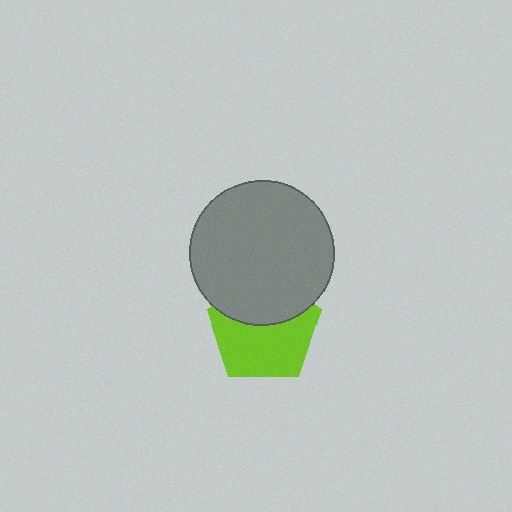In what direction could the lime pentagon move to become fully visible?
The lime pentagon could move down. That would shift it out from behind the gray circle entirely.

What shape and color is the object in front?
The object in front is a gray circle.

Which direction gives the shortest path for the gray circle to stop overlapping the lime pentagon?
Moving up gives the shortest separation.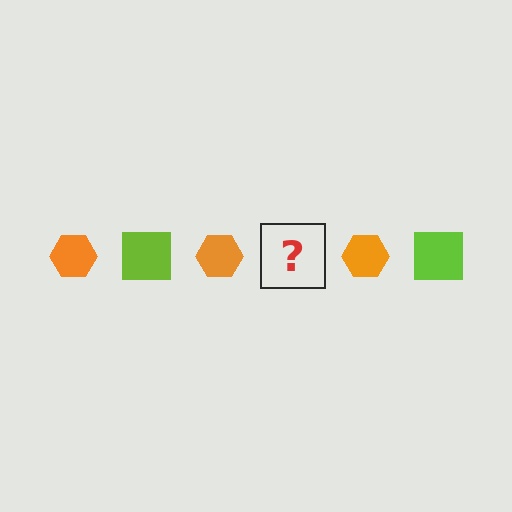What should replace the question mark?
The question mark should be replaced with a lime square.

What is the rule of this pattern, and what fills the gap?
The rule is that the pattern alternates between orange hexagon and lime square. The gap should be filled with a lime square.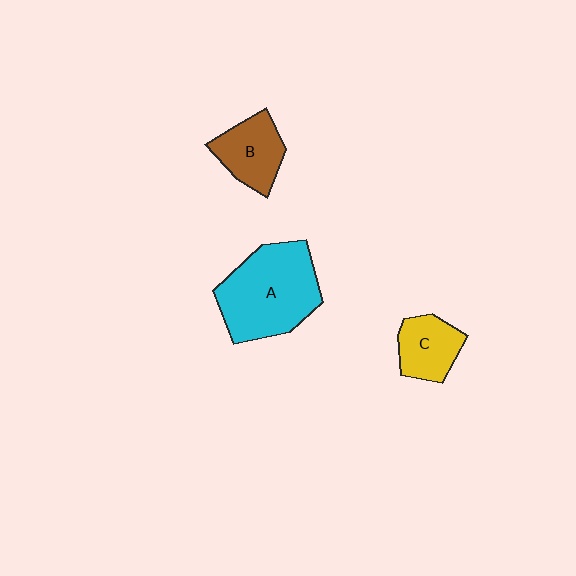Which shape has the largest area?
Shape A (cyan).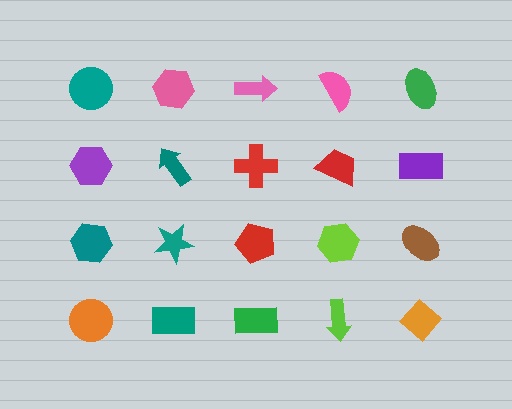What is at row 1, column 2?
A pink hexagon.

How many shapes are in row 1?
5 shapes.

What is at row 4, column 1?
An orange circle.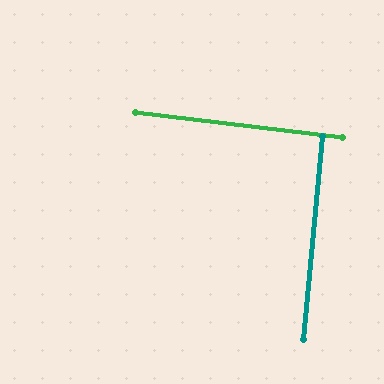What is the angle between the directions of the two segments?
Approximately 89 degrees.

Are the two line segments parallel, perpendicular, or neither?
Perpendicular — they meet at approximately 89°.